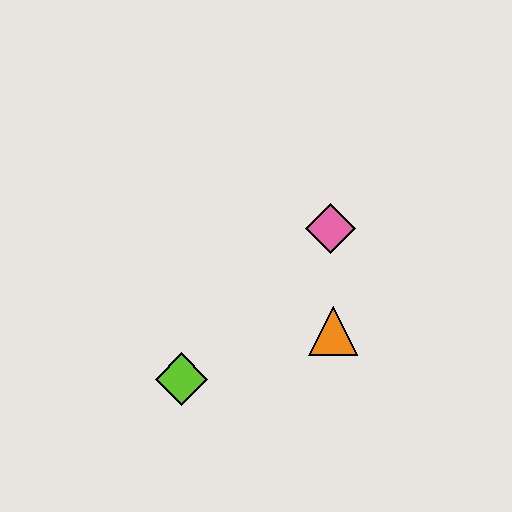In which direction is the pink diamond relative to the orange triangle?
The pink diamond is above the orange triangle.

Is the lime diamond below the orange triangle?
Yes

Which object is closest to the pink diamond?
The orange triangle is closest to the pink diamond.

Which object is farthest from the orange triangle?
The lime diamond is farthest from the orange triangle.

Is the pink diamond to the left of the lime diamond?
No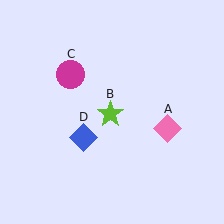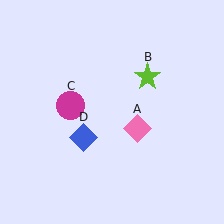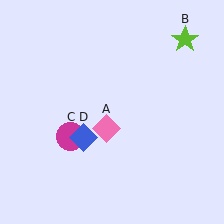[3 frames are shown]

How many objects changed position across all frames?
3 objects changed position: pink diamond (object A), lime star (object B), magenta circle (object C).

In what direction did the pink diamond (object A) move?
The pink diamond (object A) moved left.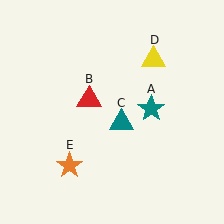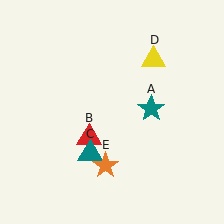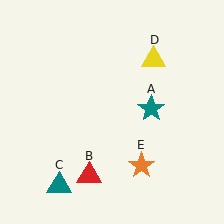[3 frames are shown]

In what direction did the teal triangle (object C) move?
The teal triangle (object C) moved down and to the left.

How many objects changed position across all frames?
3 objects changed position: red triangle (object B), teal triangle (object C), orange star (object E).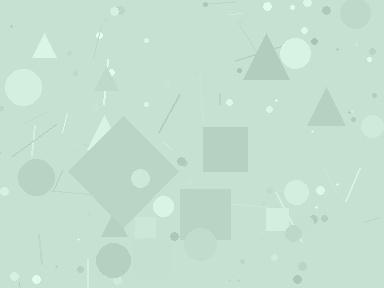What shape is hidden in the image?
A diamond is hidden in the image.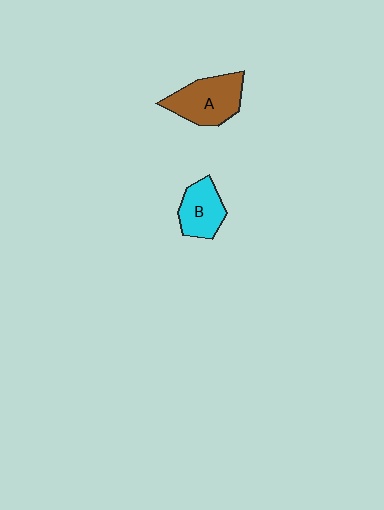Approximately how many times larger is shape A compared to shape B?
Approximately 1.4 times.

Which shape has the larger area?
Shape A (brown).